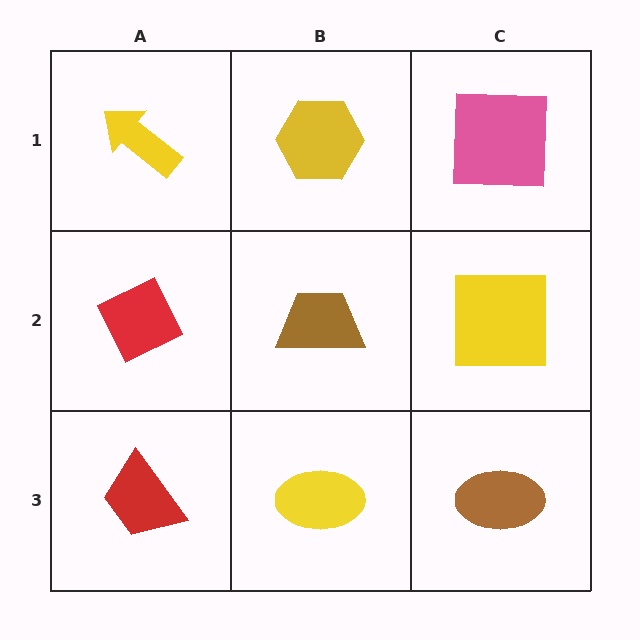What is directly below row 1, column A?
A red diamond.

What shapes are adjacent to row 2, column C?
A pink square (row 1, column C), a brown ellipse (row 3, column C), a brown trapezoid (row 2, column B).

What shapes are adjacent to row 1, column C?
A yellow square (row 2, column C), a yellow hexagon (row 1, column B).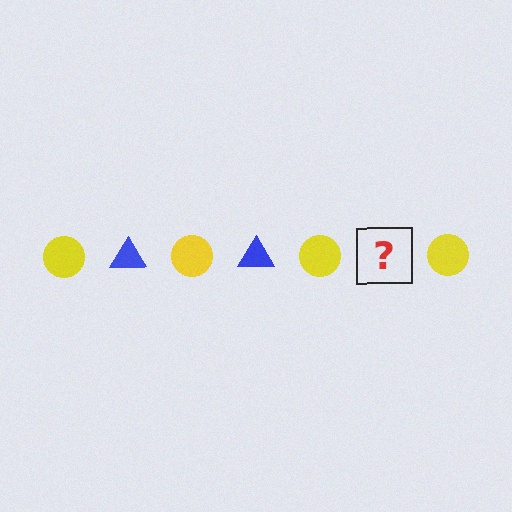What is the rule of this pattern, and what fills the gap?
The rule is that the pattern alternates between yellow circle and blue triangle. The gap should be filled with a blue triangle.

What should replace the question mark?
The question mark should be replaced with a blue triangle.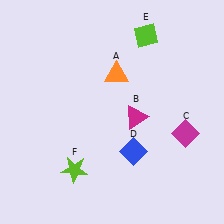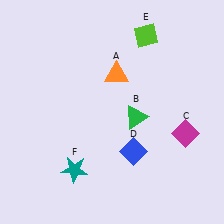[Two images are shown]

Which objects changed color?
B changed from magenta to green. F changed from lime to teal.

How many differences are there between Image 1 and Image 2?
There are 2 differences between the two images.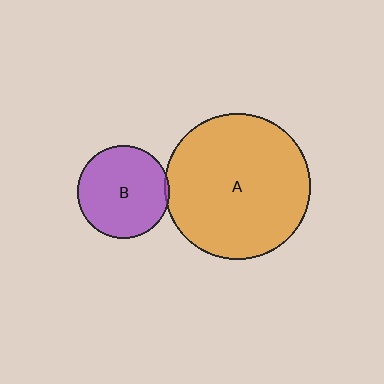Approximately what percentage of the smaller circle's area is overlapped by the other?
Approximately 5%.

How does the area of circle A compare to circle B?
Approximately 2.5 times.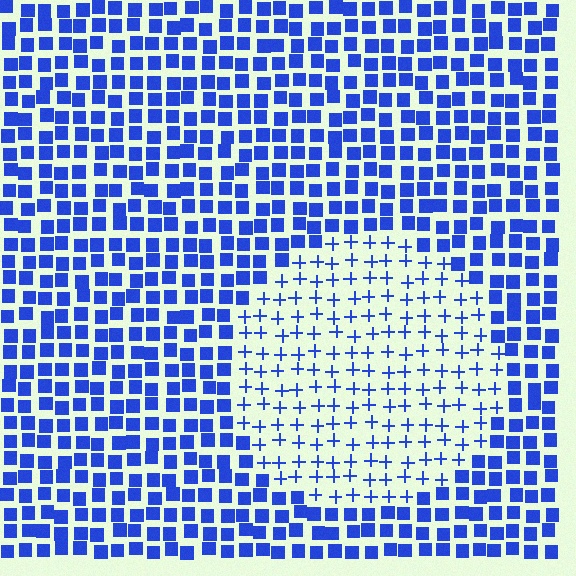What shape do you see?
I see a circle.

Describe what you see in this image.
The image is filled with small blue elements arranged in a uniform grid. A circle-shaped region contains plus signs, while the surrounding area contains squares. The boundary is defined purely by the change in element shape.